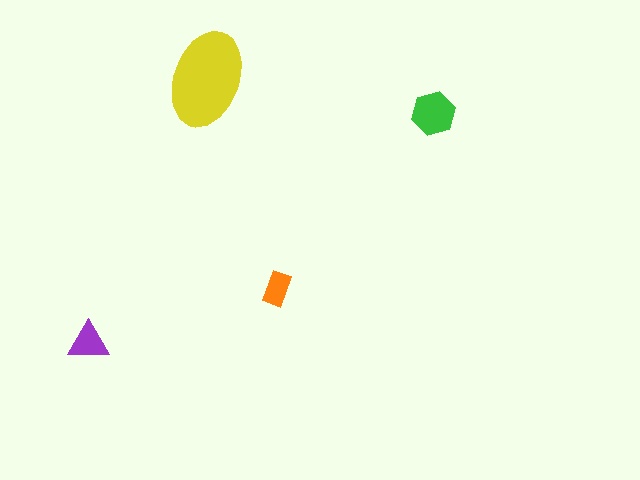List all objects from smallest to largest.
The orange rectangle, the purple triangle, the green hexagon, the yellow ellipse.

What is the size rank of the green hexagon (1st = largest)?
2nd.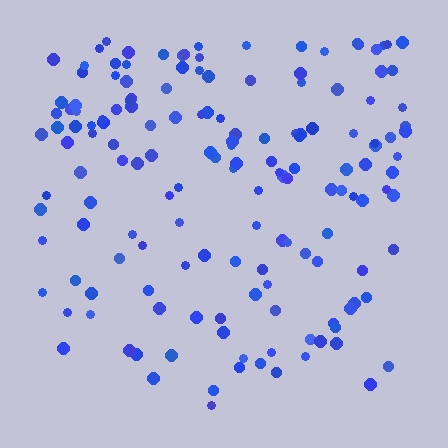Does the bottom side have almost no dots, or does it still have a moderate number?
Still a moderate number, just noticeably fewer than the top.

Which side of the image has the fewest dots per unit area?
The bottom.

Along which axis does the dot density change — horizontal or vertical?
Vertical.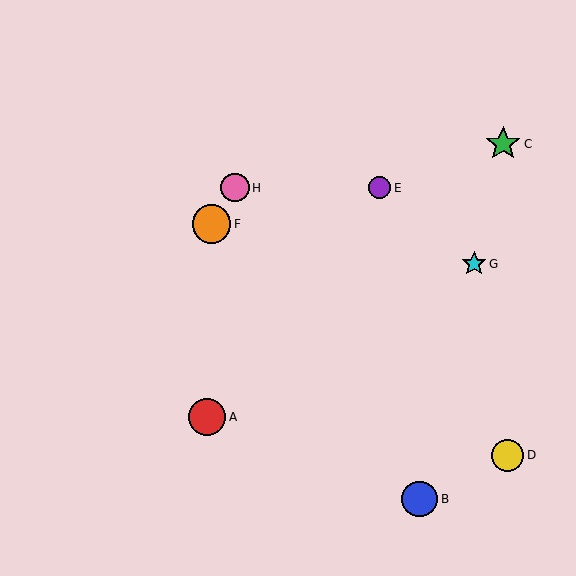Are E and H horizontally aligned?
Yes, both are at y≈188.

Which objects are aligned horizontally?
Objects E, H are aligned horizontally.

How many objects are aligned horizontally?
2 objects (E, H) are aligned horizontally.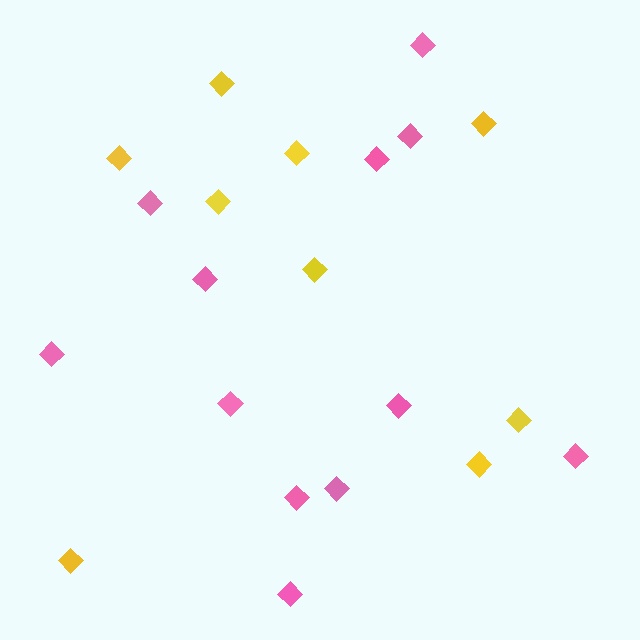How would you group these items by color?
There are 2 groups: one group of yellow diamonds (9) and one group of pink diamonds (12).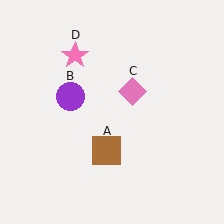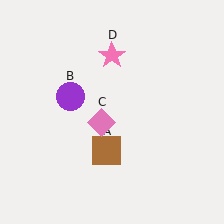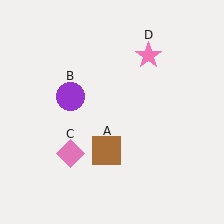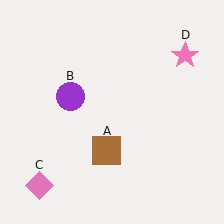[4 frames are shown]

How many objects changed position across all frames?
2 objects changed position: pink diamond (object C), pink star (object D).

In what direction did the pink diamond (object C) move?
The pink diamond (object C) moved down and to the left.